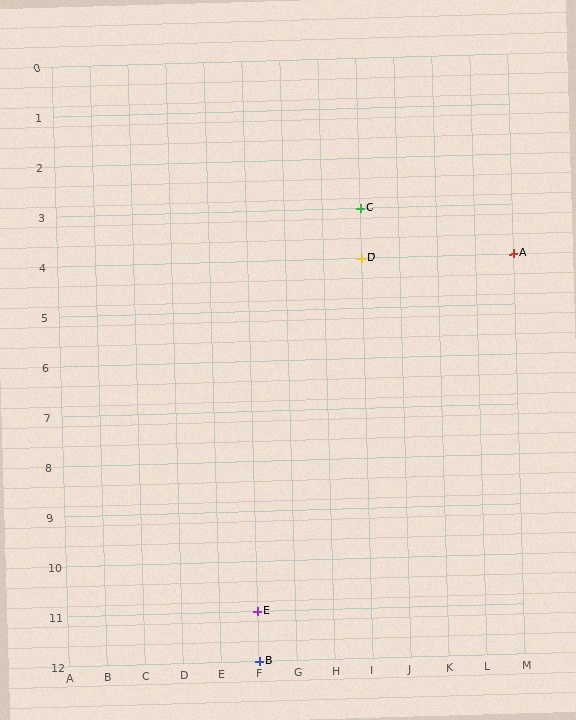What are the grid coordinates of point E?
Point E is at grid coordinates (F, 11).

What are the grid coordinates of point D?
Point D is at grid coordinates (I, 4).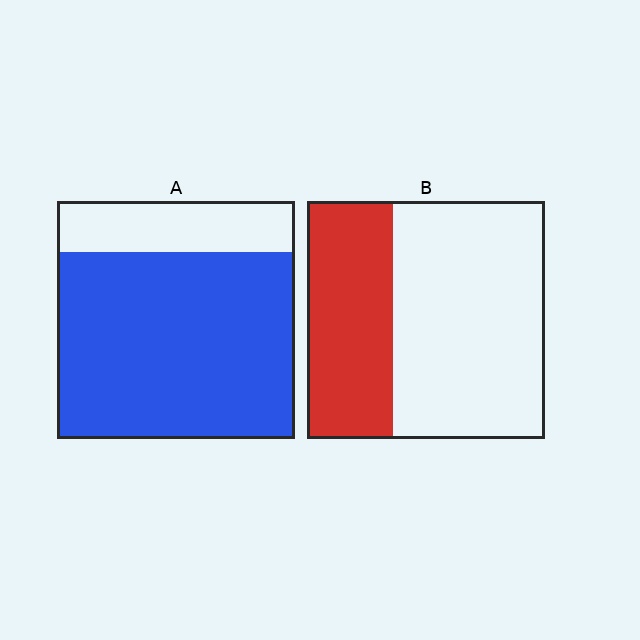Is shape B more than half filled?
No.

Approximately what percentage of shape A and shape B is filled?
A is approximately 80% and B is approximately 35%.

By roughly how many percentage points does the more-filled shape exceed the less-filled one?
By roughly 40 percentage points (A over B).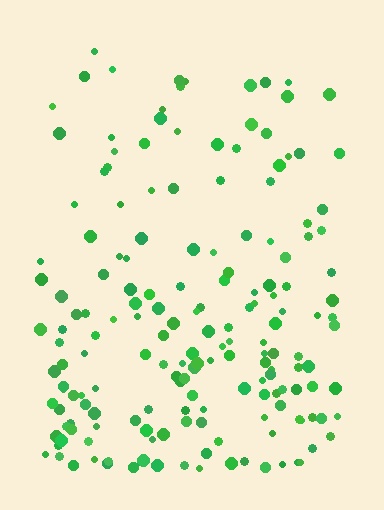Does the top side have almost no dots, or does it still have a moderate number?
Still a moderate number, just noticeably fewer than the bottom.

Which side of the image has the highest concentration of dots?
The bottom.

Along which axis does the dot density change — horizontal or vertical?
Vertical.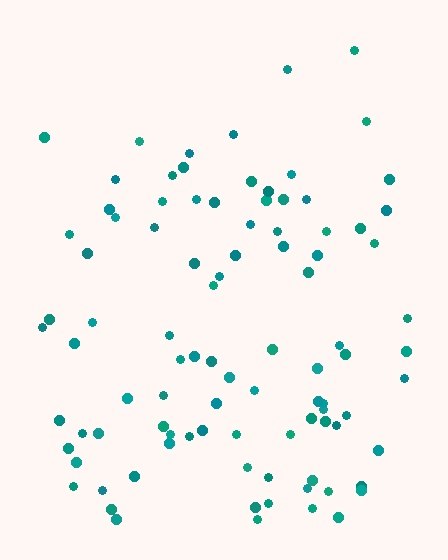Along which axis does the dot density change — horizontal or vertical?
Vertical.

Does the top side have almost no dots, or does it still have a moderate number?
Still a moderate number, just noticeably fewer than the bottom.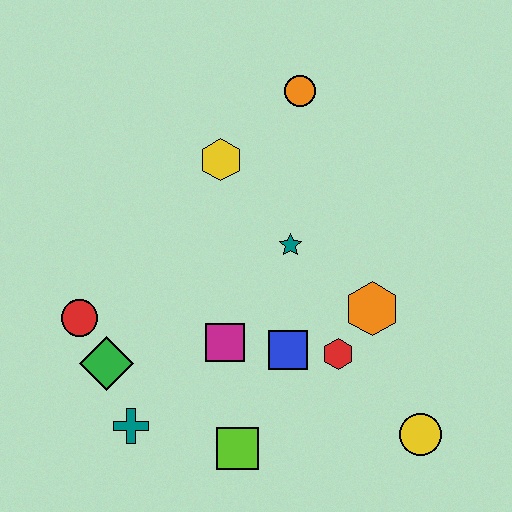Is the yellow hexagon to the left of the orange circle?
Yes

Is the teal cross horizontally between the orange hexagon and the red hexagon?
No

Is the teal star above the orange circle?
No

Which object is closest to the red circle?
The green diamond is closest to the red circle.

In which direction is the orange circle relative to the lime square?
The orange circle is above the lime square.